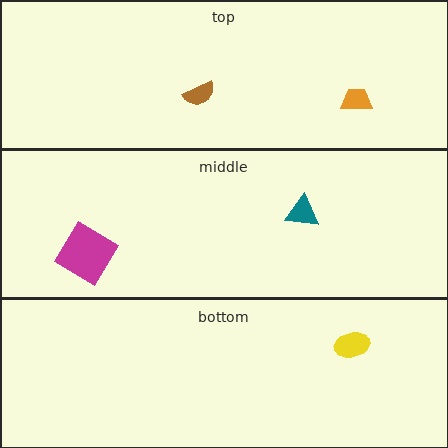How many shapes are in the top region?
2.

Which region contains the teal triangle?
The middle region.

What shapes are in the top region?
The brown semicircle, the orange trapezoid.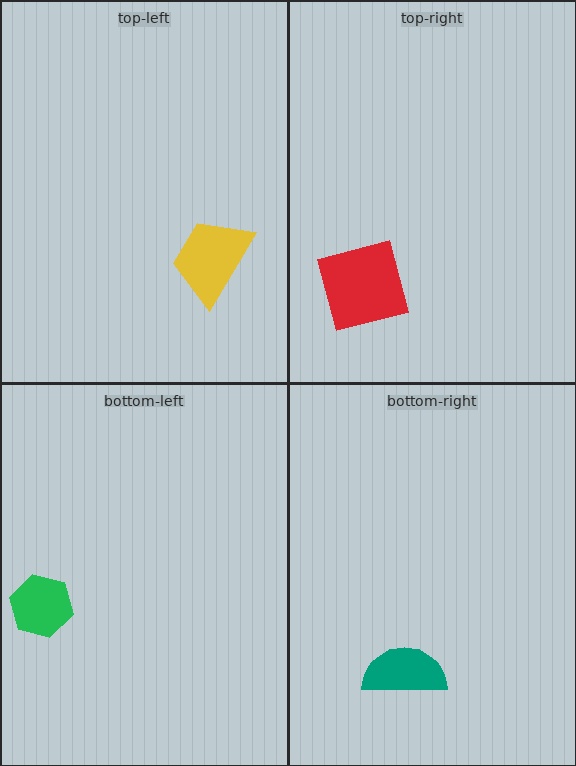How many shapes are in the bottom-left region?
1.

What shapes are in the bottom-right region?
The teal semicircle.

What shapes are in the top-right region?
The red square.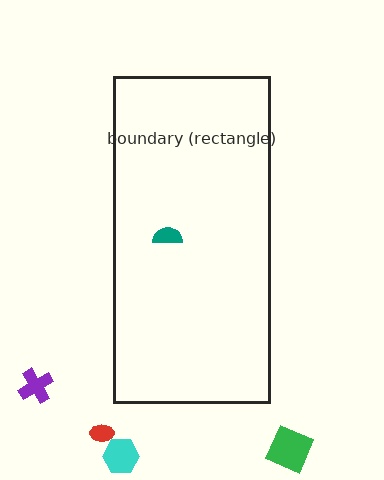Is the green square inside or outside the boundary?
Outside.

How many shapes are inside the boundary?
1 inside, 4 outside.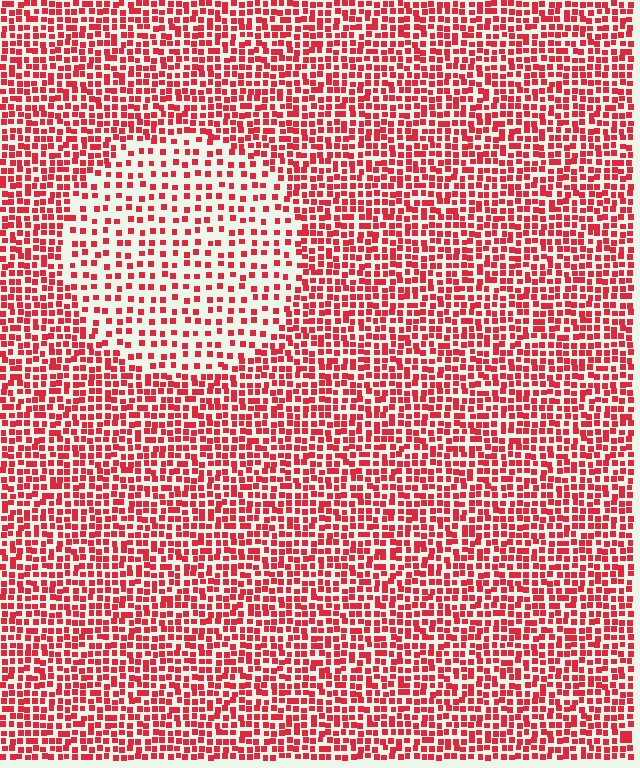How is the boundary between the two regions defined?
The boundary is defined by a change in element density (approximately 2.0x ratio). All elements are the same color, size, and shape.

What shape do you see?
I see a circle.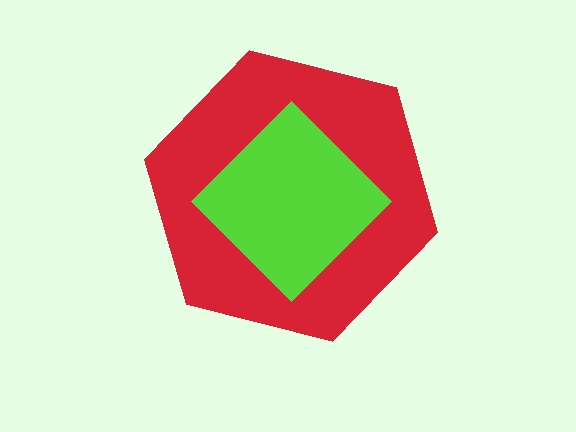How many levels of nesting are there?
2.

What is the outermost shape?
The red hexagon.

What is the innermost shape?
The lime diamond.